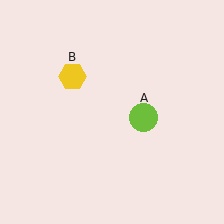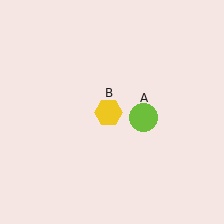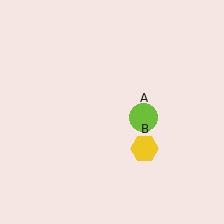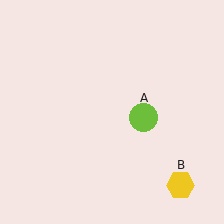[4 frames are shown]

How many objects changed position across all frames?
1 object changed position: yellow hexagon (object B).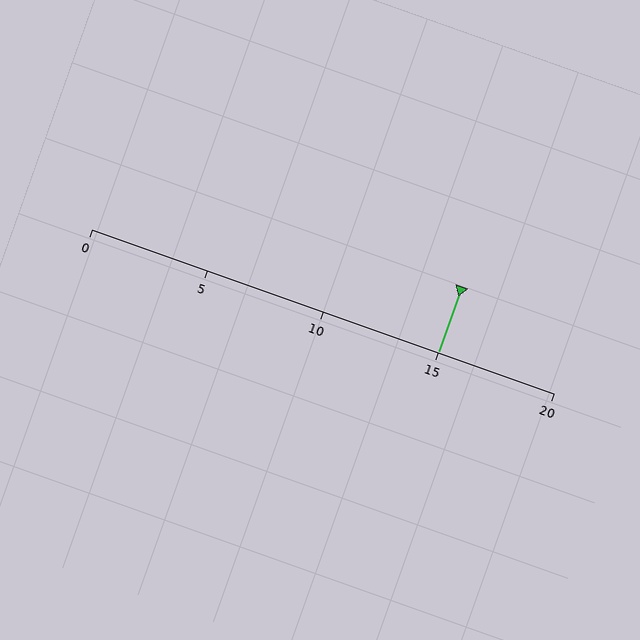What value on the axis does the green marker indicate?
The marker indicates approximately 15.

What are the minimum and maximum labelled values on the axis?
The axis runs from 0 to 20.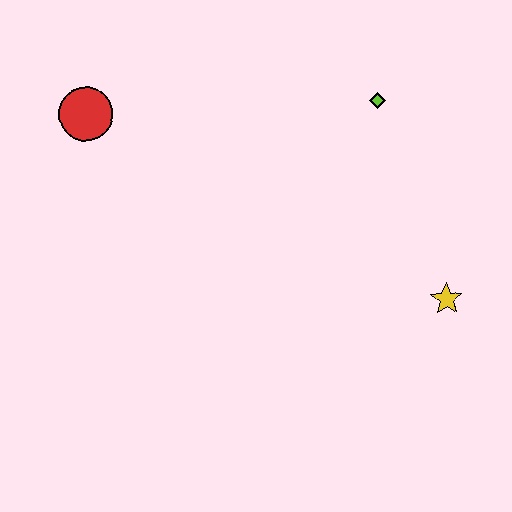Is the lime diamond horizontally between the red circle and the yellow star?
Yes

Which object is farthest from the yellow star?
The red circle is farthest from the yellow star.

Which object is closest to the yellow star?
The lime diamond is closest to the yellow star.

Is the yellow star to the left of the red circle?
No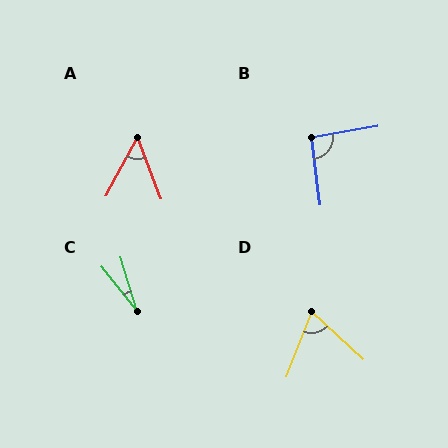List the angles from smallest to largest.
C (22°), A (49°), D (69°), B (93°).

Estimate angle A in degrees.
Approximately 49 degrees.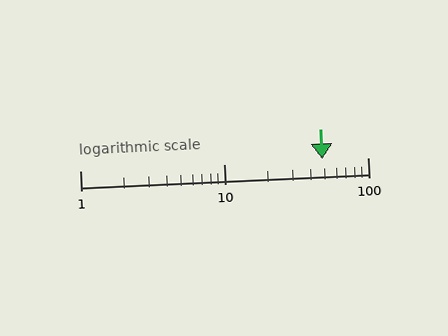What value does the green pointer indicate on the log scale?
The pointer indicates approximately 48.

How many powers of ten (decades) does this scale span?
The scale spans 2 decades, from 1 to 100.